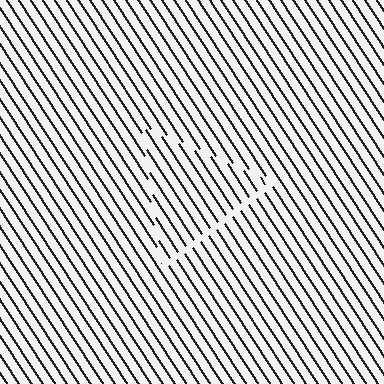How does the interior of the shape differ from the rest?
The interior of the shape contains the same grating, shifted by half a period — the contour is defined by the phase discontinuity where line-ends from the inner and outer gratings abut.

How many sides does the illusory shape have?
3 sides — the line-ends trace a triangle.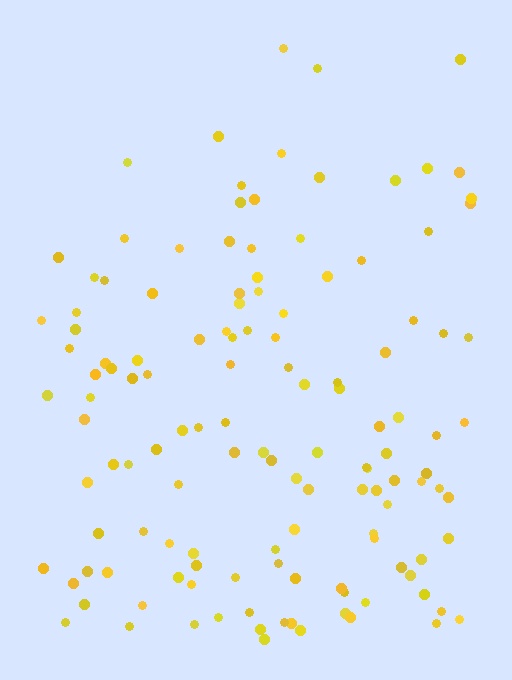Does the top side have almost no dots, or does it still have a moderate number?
Still a moderate number, just noticeably fewer than the bottom.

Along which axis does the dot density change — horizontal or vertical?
Vertical.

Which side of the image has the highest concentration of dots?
The bottom.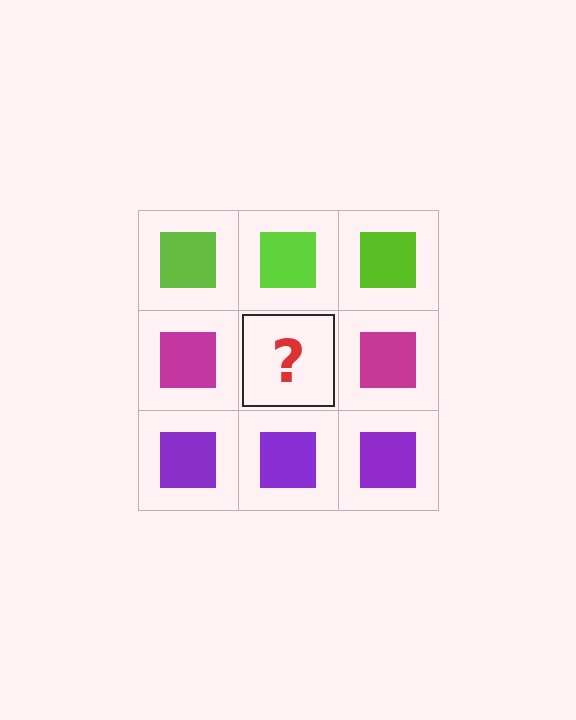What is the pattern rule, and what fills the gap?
The rule is that each row has a consistent color. The gap should be filled with a magenta square.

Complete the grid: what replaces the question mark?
The question mark should be replaced with a magenta square.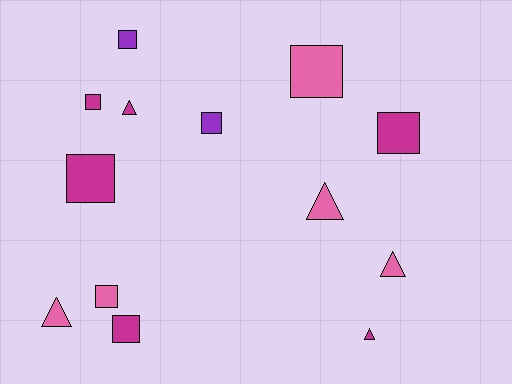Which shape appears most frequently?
Square, with 8 objects.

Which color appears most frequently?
Magenta, with 6 objects.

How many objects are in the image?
There are 13 objects.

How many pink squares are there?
There are 2 pink squares.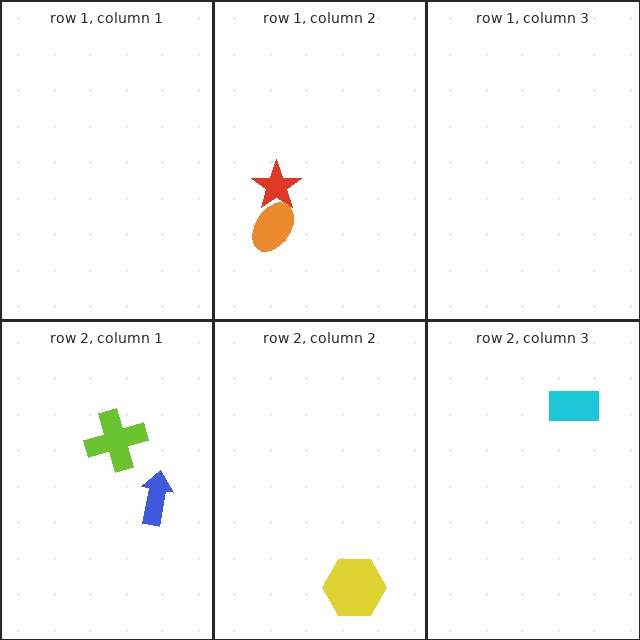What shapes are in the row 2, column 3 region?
The cyan rectangle.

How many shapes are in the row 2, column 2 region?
1.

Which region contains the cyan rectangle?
The row 2, column 3 region.